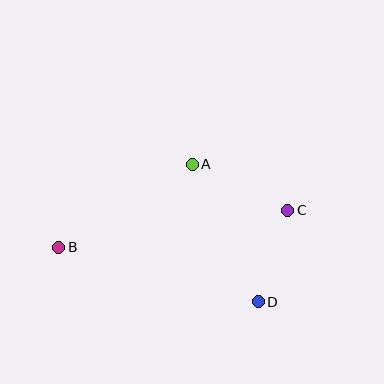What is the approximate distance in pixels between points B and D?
The distance between B and D is approximately 207 pixels.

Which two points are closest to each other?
Points C and D are closest to each other.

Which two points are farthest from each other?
Points B and C are farthest from each other.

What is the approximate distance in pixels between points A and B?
The distance between A and B is approximately 157 pixels.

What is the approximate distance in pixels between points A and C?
The distance between A and C is approximately 106 pixels.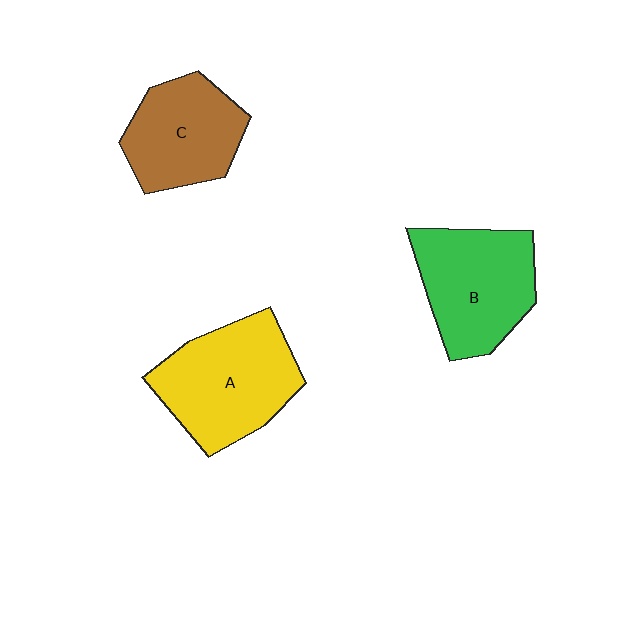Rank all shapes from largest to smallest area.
From largest to smallest: A (yellow), B (green), C (brown).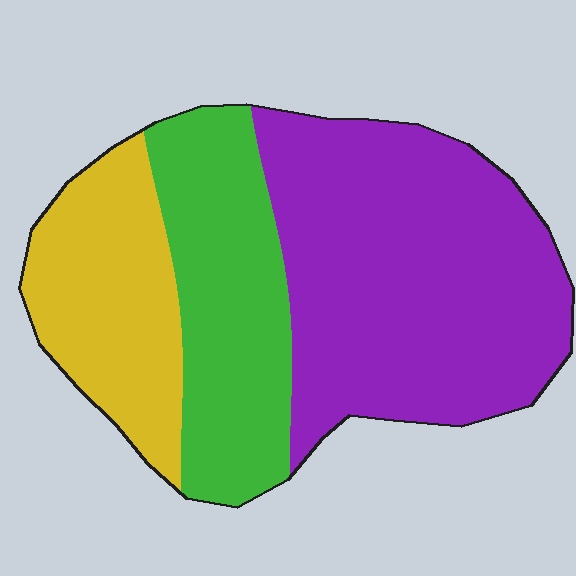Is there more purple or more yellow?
Purple.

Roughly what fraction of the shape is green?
Green takes up about one quarter (1/4) of the shape.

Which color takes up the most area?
Purple, at roughly 50%.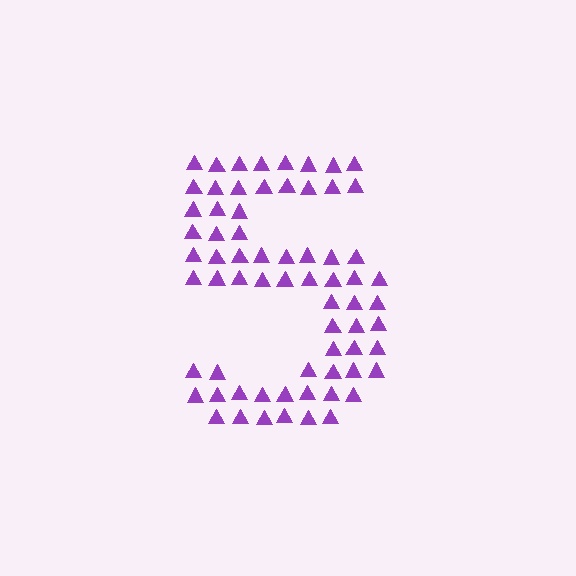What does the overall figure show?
The overall figure shows the digit 5.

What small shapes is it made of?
It is made of small triangles.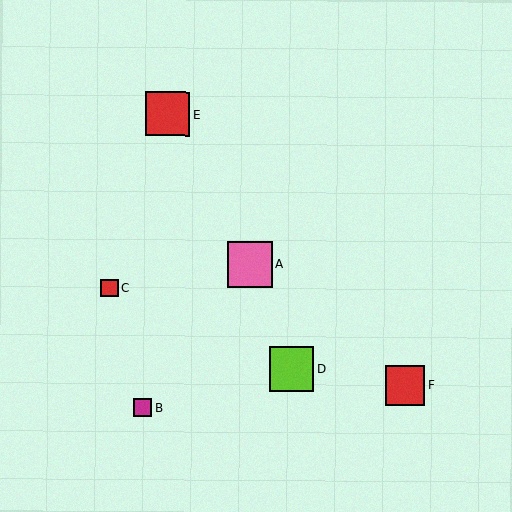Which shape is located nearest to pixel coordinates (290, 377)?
The lime square (labeled D) at (292, 369) is nearest to that location.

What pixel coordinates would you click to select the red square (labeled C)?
Click at (109, 288) to select the red square C.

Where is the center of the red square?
The center of the red square is at (109, 288).